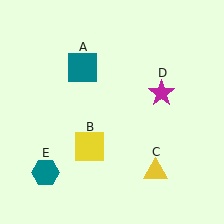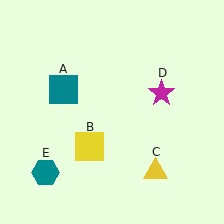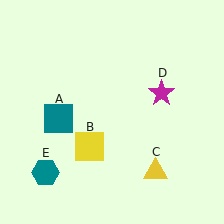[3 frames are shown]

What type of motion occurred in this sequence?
The teal square (object A) rotated counterclockwise around the center of the scene.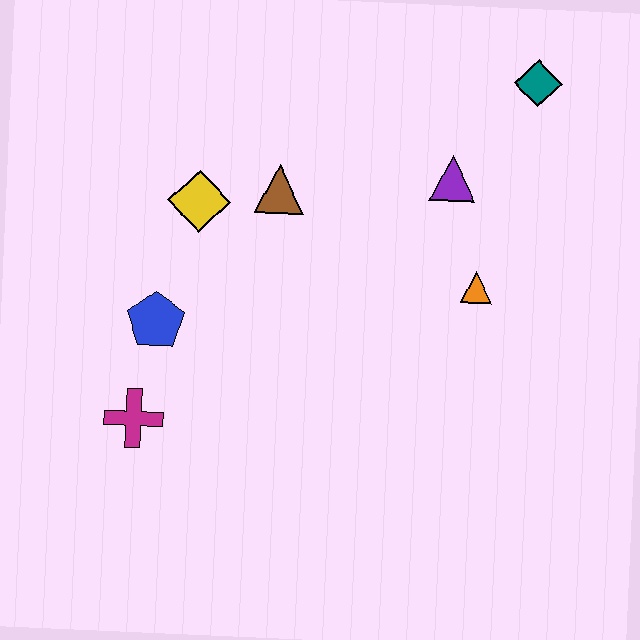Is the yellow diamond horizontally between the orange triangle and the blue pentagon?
Yes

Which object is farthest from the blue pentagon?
The teal diamond is farthest from the blue pentagon.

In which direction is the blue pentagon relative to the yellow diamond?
The blue pentagon is below the yellow diamond.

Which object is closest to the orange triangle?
The purple triangle is closest to the orange triangle.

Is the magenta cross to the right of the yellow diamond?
No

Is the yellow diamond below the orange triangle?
No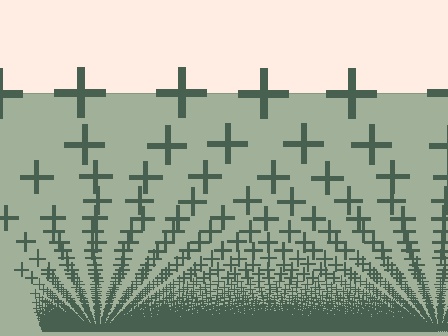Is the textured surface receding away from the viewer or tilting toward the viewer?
The surface appears to tilt toward the viewer. Texture elements get larger and sparser toward the top.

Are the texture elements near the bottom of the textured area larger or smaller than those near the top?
Smaller. The gradient is inverted — elements near the bottom are smaller and denser.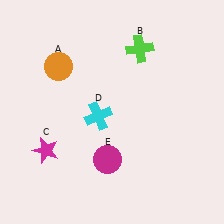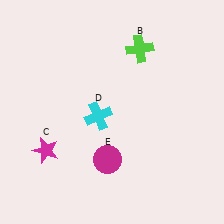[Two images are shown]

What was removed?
The orange circle (A) was removed in Image 2.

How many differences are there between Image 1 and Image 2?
There is 1 difference between the two images.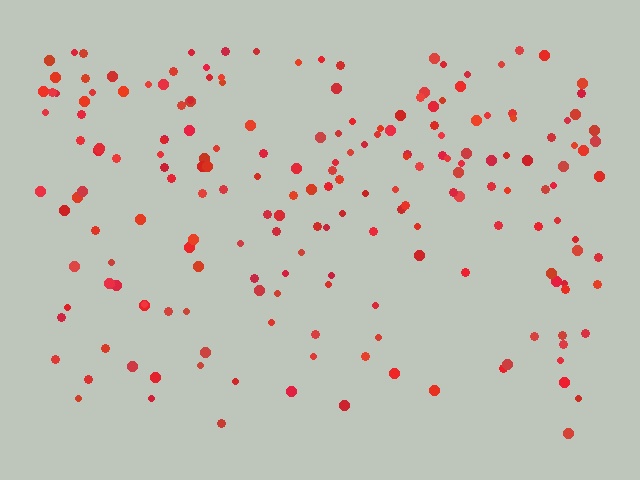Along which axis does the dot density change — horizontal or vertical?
Vertical.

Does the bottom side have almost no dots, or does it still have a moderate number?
Still a moderate number, just noticeably fewer than the top.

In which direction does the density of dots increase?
From bottom to top, with the top side densest.